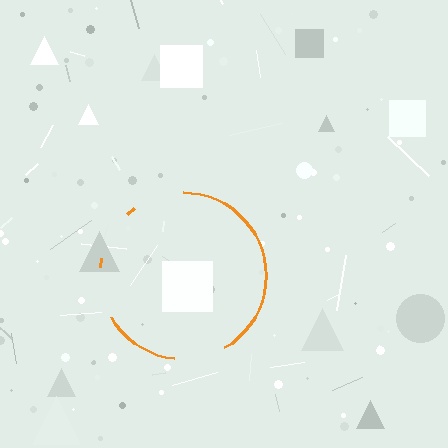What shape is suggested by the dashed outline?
The dashed outline suggests a circle.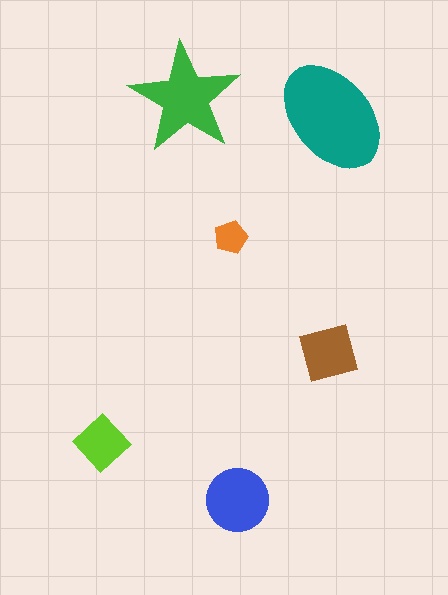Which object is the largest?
The teal ellipse.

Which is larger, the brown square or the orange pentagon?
The brown square.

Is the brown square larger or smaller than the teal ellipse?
Smaller.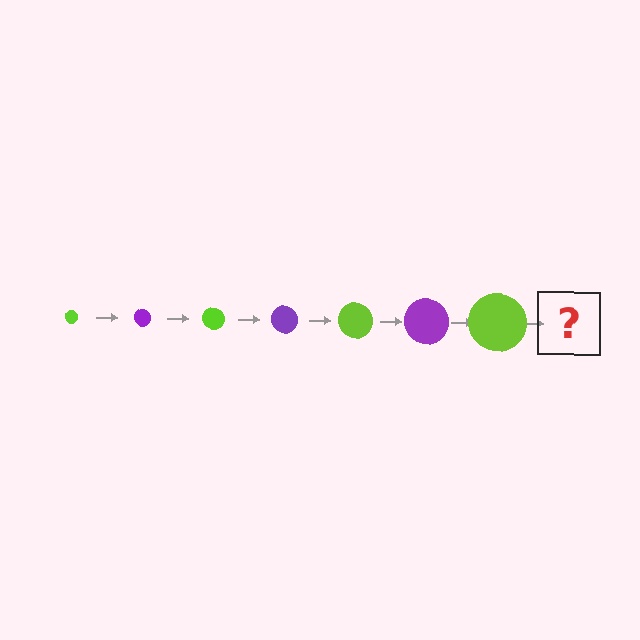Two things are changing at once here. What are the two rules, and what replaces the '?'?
The two rules are that the circle grows larger each step and the color cycles through lime and purple. The '?' should be a purple circle, larger than the previous one.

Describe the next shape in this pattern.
It should be a purple circle, larger than the previous one.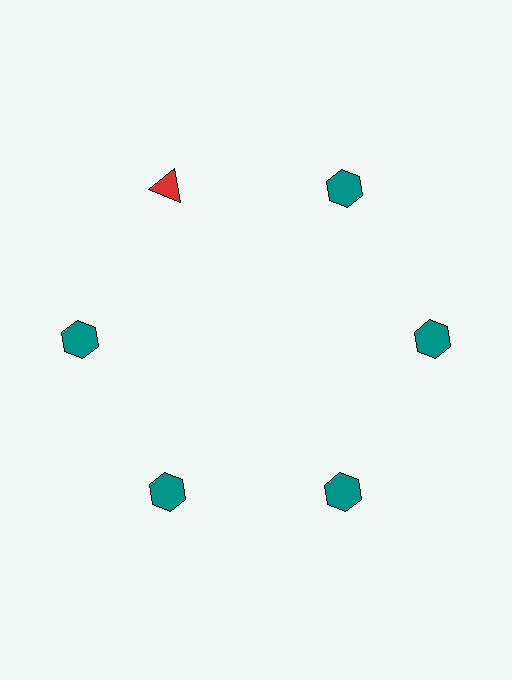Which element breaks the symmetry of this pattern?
The red triangle at roughly the 11 o'clock position breaks the symmetry. All other shapes are teal hexagons.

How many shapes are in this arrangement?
There are 6 shapes arranged in a ring pattern.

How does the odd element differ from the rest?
It differs in both color (red instead of teal) and shape (triangle instead of hexagon).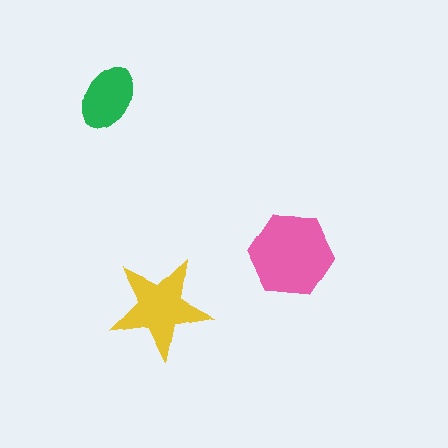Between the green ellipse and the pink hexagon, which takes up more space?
The pink hexagon.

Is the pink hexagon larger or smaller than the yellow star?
Larger.